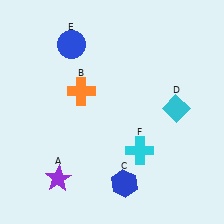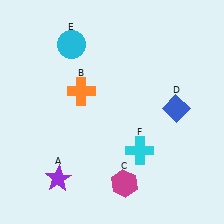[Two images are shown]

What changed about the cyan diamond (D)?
In Image 1, D is cyan. In Image 2, it changed to blue.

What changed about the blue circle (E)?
In Image 1, E is blue. In Image 2, it changed to cyan.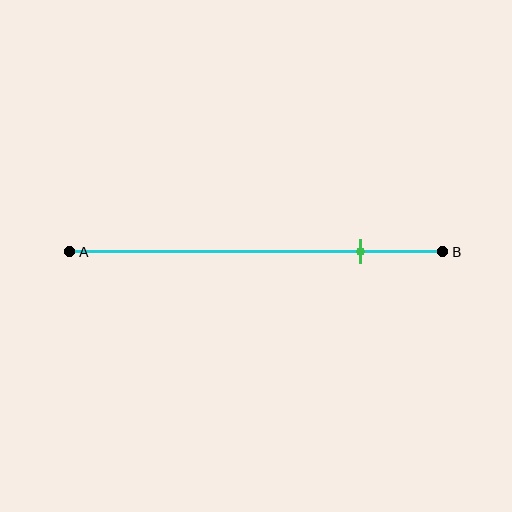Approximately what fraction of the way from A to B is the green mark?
The green mark is approximately 80% of the way from A to B.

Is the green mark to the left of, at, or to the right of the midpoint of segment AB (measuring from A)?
The green mark is to the right of the midpoint of segment AB.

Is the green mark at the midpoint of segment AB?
No, the mark is at about 80% from A, not at the 50% midpoint.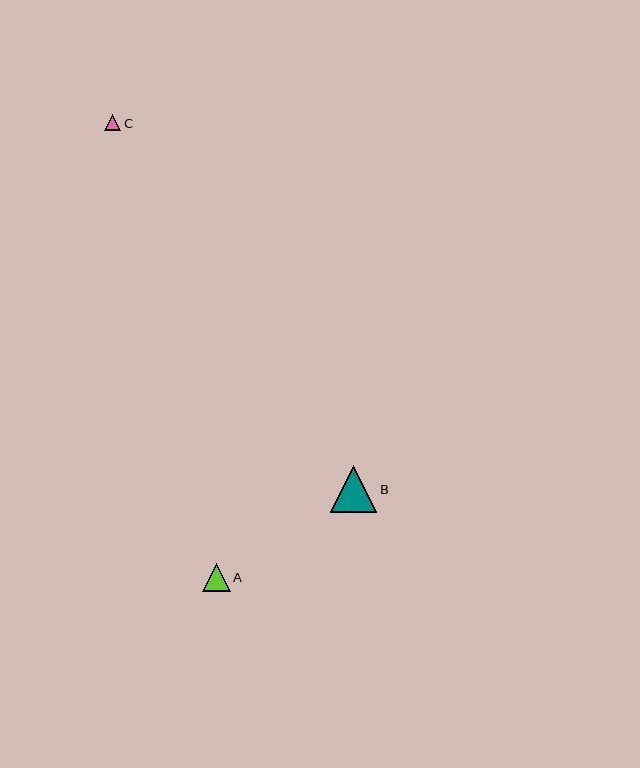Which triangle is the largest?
Triangle B is the largest with a size of approximately 46 pixels.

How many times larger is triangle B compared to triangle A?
Triangle B is approximately 1.7 times the size of triangle A.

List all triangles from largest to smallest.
From largest to smallest: B, A, C.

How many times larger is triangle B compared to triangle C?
Triangle B is approximately 3.0 times the size of triangle C.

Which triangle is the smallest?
Triangle C is the smallest with a size of approximately 16 pixels.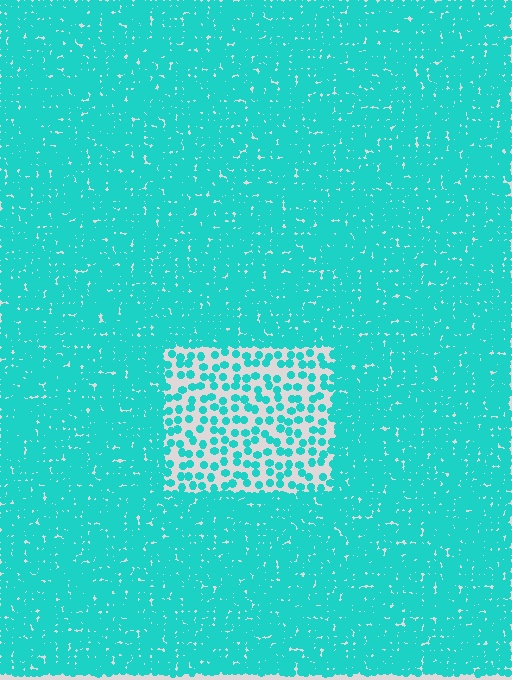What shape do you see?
I see a rectangle.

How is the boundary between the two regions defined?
The boundary is defined by a change in element density (approximately 3.0x ratio). All elements are the same color, size, and shape.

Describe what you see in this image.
The image contains small cyan elements arranged at two different densities. A rectangle-shaped region is visible where the elements are less densely packed than the surrounding area.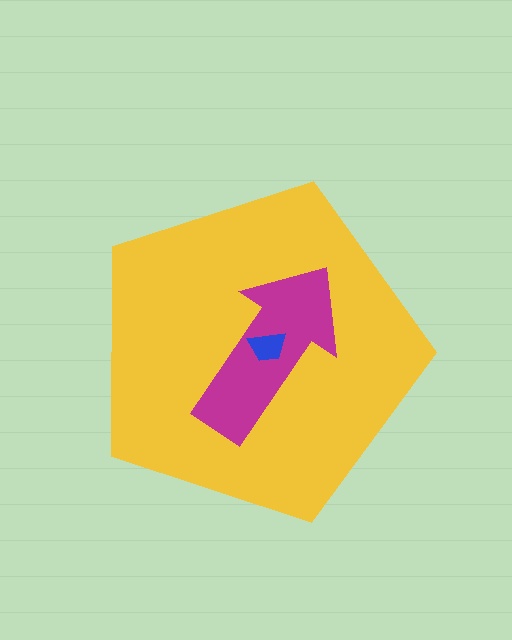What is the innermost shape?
The blue trapezoid.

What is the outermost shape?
The yellow pentagon.